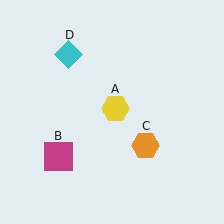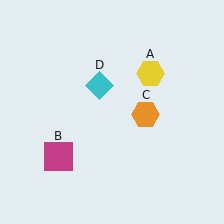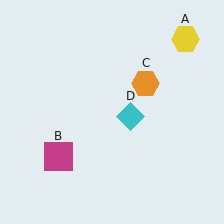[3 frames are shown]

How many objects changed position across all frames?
3 objects changed position: yellow hexagon (object A), orange hexagon (object C), cyan diamond (object D).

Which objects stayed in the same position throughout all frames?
Magenta square (object B) remained stationary.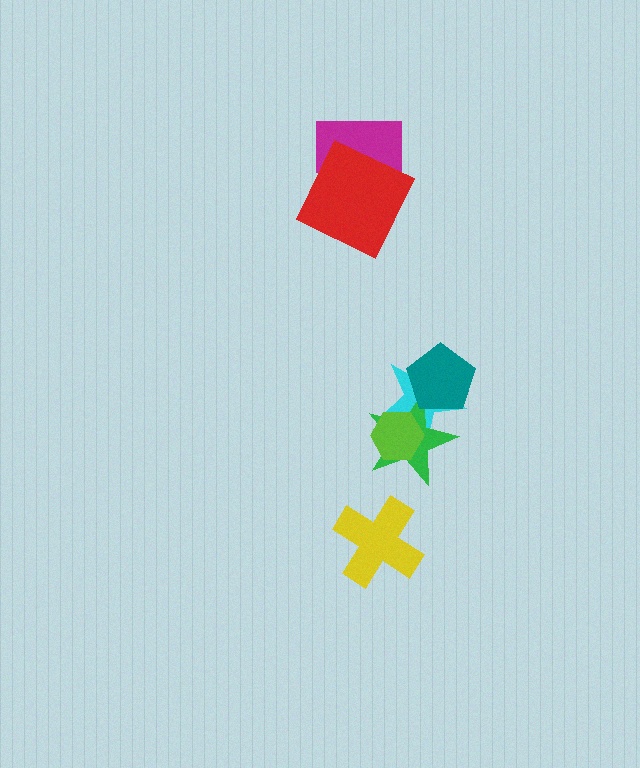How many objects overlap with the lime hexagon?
2 objects overlap with the lime hexagon.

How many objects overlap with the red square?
1 object overlaps with the red square.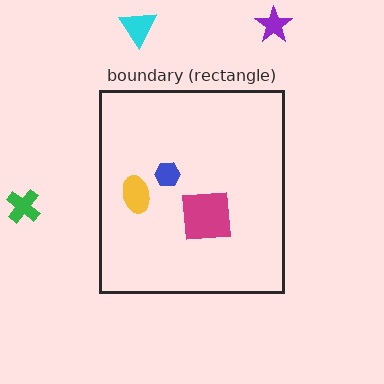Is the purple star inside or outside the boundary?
Outside.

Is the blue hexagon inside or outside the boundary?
Inside.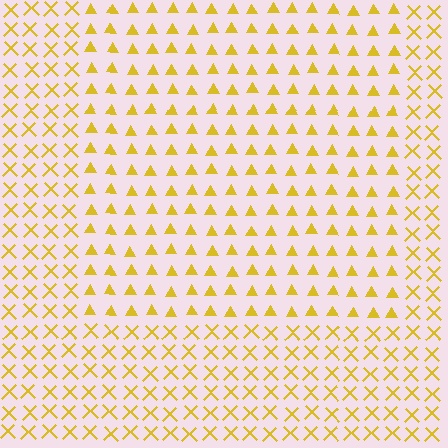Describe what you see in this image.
The image is filled with small yellow elements arranged in a uniform grid. A rectangle-shaped region contains triangles, while the surrounding area contains X marks. The boundary is defined purely by the change in element shape.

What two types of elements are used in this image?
The image uses triangles inside the rectangle region and X marks outside it.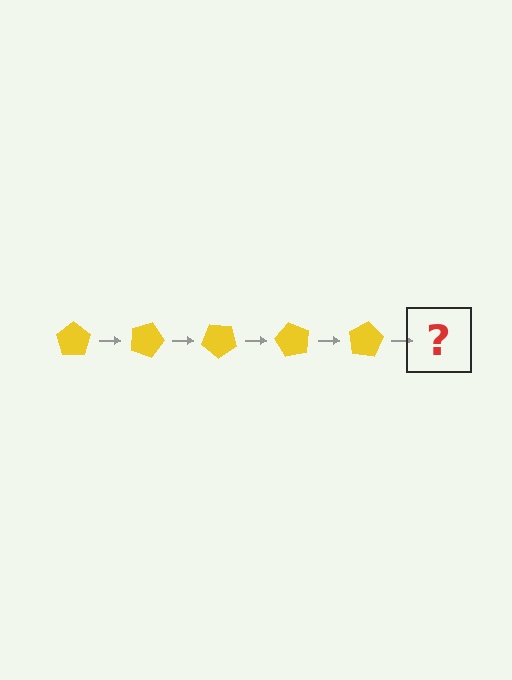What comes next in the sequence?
The next element should be a yellow pentagon rotated 100 degrees.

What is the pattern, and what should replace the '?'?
The pattern is that the pentagon rotates 20 degrees each step. The '?' should be a yellow pentagon rotated 100 degrees.